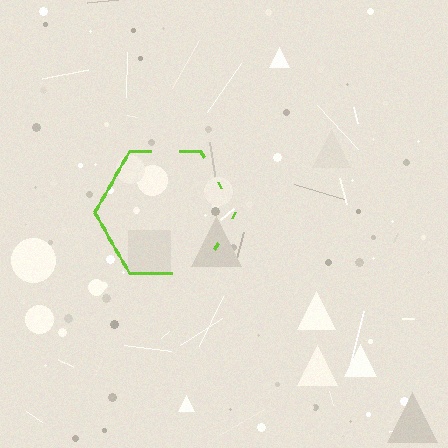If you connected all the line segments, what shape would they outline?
They would outline a hexagon.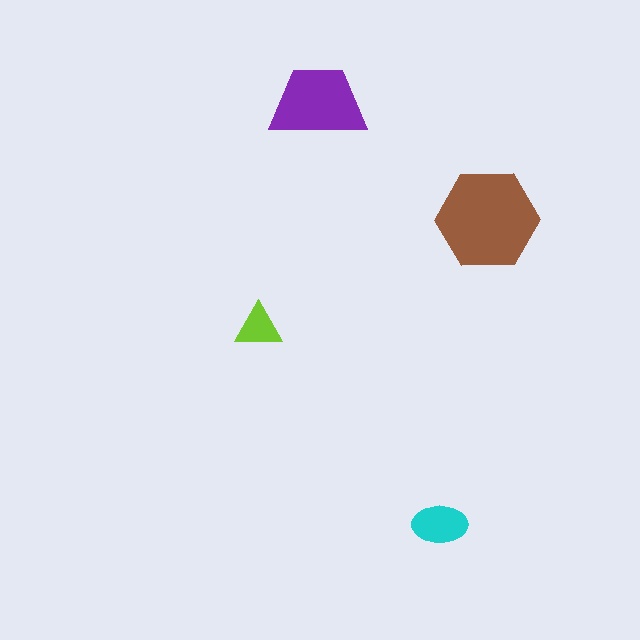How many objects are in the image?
There are 4 objects in the image.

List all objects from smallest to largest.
The lime triangle, the cyan ellipse, the purple trapezoid, the brown hexagon.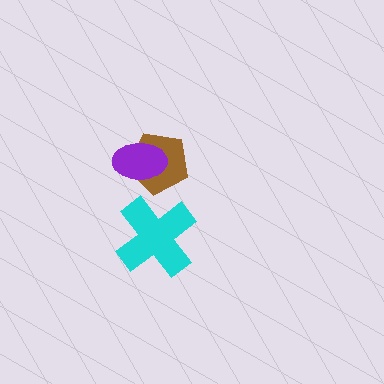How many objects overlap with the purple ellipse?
1 object overlaps with the purple ellipse.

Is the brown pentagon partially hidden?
Yes, it is partially covered by another shape.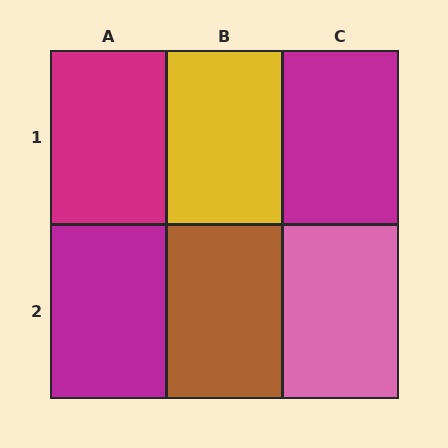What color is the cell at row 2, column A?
Magenta.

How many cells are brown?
1 cell is brown.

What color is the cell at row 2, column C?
Pink.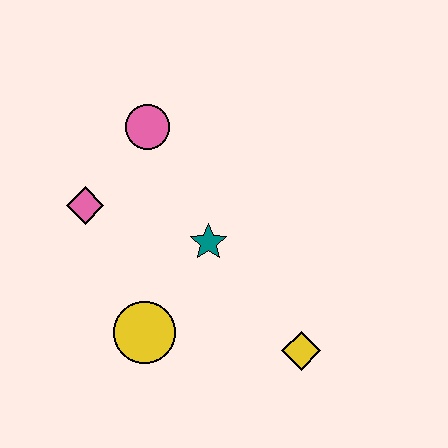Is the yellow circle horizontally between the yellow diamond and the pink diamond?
Yes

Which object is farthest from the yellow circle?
The pink circle is farthest from the yellow circle.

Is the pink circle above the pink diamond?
Yes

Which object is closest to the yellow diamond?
The teal star is closest to the yellow diamond.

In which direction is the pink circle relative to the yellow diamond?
The pink circle is above the yellow diamond.